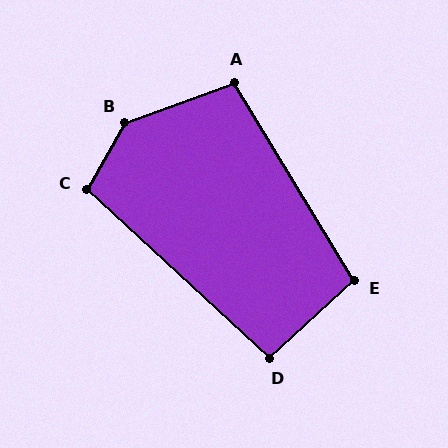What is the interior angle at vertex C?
Approximately 103 degrees (obtuse).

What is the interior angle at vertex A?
Approximately 101 degrees (obtuse).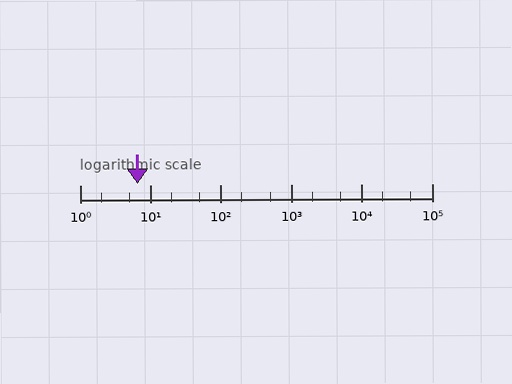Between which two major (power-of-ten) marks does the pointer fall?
The pointer is between 1 and 10.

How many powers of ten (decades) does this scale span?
The scale spans 5 decades, from 1 to 100000.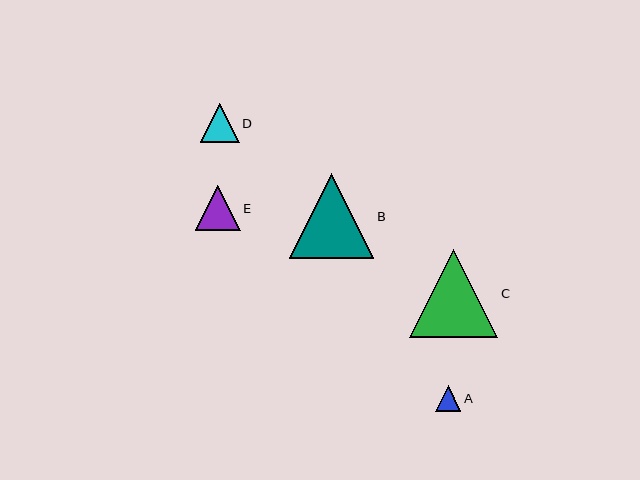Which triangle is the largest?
Triangle C is the largest with a size of approximately 88 pixels.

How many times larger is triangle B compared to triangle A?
Triangle B is approximately 3.3 times the size of triangle A.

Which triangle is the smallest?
Triangle A is the smallest with a size of approximately 25 pixels.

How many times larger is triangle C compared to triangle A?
Triangle C is approximately 3.5 times the size of triangle A.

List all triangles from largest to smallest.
From largest to smallest: C, B, E, D, A.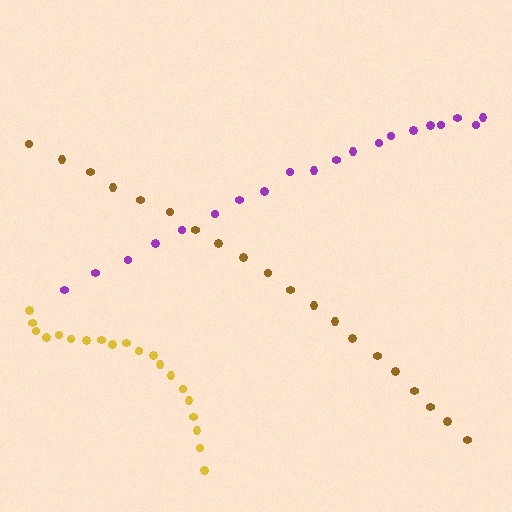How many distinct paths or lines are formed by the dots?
There are 3 distinct paths.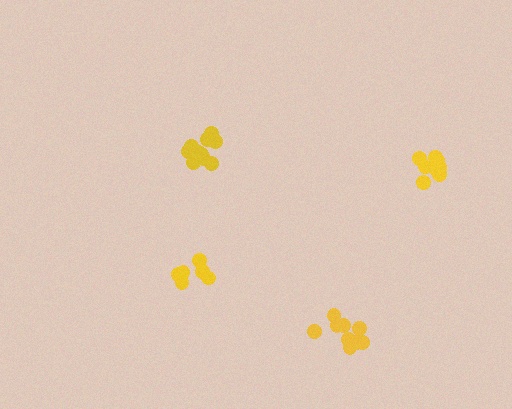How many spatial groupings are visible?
There are 4 spatial groupings.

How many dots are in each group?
Group 1: 10 dots, Group 2: 6 dots, Group 3: 10 dots, Group 4: 9 dots (35 total).